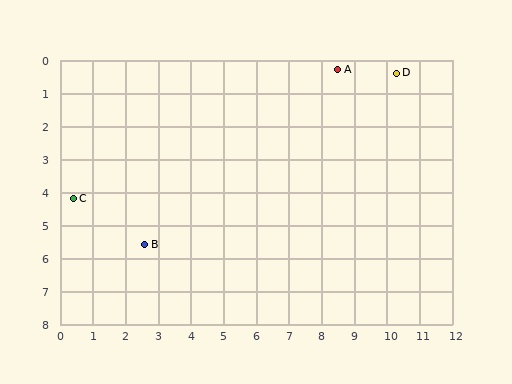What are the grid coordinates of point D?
Point D is at approximately (10.3, 0.4).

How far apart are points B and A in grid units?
Points B and A are about 7.9 grid units apart.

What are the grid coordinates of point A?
Point A is at approximately (8.5, 0.3).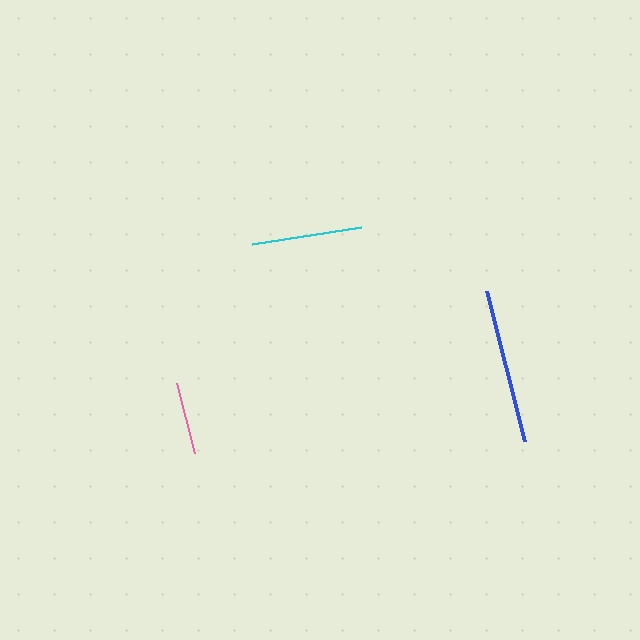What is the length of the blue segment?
The blue segment is approximately 155 pixels long.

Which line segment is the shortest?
The pink line is the shortest at approximately 73 pixels.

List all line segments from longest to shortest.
From longest to shortest: blue, cyan, pink.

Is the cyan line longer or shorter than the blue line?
The blue line is longer than the cyan line.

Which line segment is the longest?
The blue line is the longest at approximately 155 pixels.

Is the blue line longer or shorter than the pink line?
The blue line is longer than the pink line.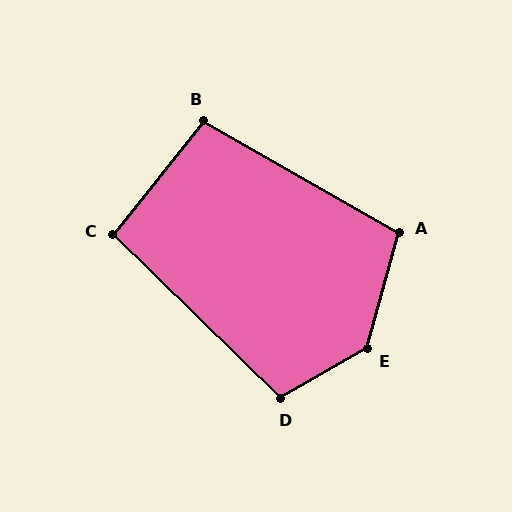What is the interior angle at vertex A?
Approximately 105 degrees (obtuse).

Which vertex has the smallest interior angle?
C, at approximately 96 degrees.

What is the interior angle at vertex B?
Approximately 99 degrees (obtuse).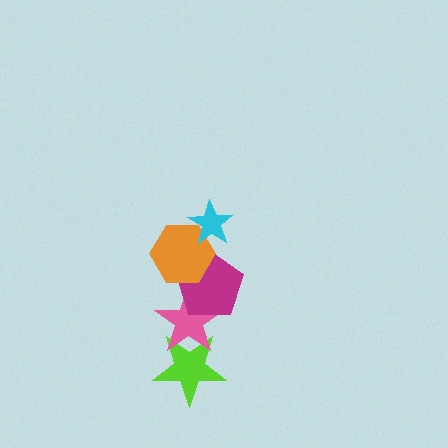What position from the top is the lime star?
The lime star is 5th from the top.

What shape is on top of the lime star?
The pink star is on top of the lime star.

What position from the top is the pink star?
The pink star is 4th from the top.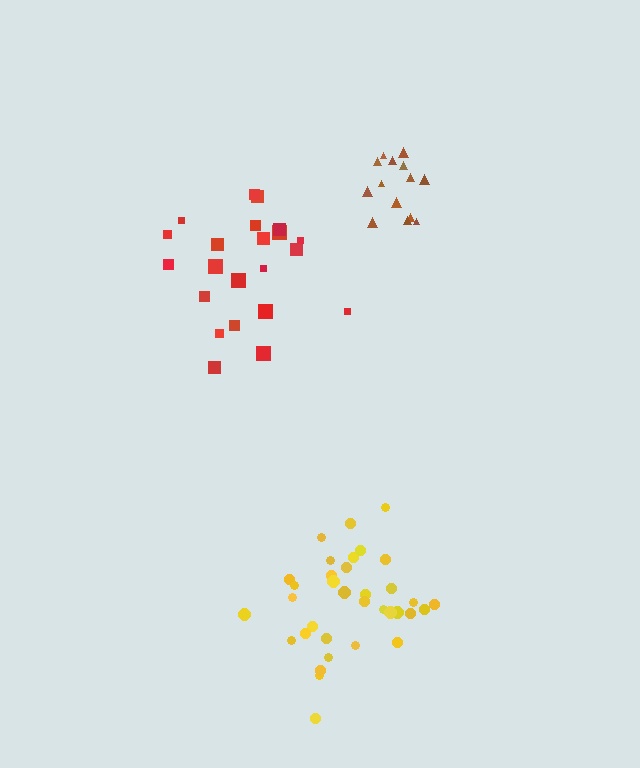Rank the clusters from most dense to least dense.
brown, yellow, red.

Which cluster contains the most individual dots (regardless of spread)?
Yellow (35).